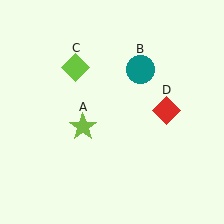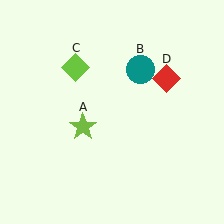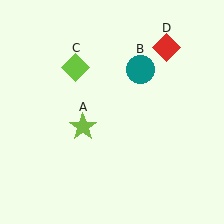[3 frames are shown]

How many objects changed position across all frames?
1 object changed position: red diamond (object D).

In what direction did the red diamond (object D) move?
The red diamond (object D) moved up.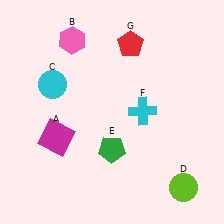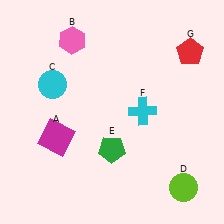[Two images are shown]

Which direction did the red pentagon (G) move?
The red pentagon (G) moved right.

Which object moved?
The red pentagon (G) moved right.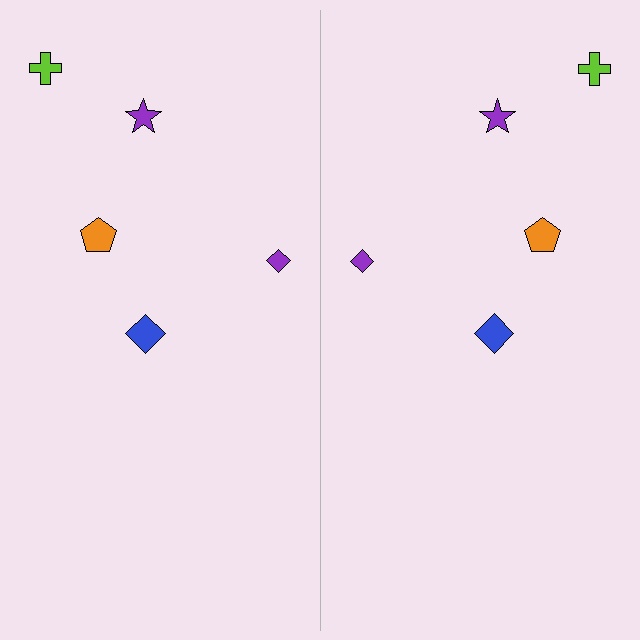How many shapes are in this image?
There are 10 shapes in this image.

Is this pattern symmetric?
Yes, this pattern has bilateral (reflection) symmetry.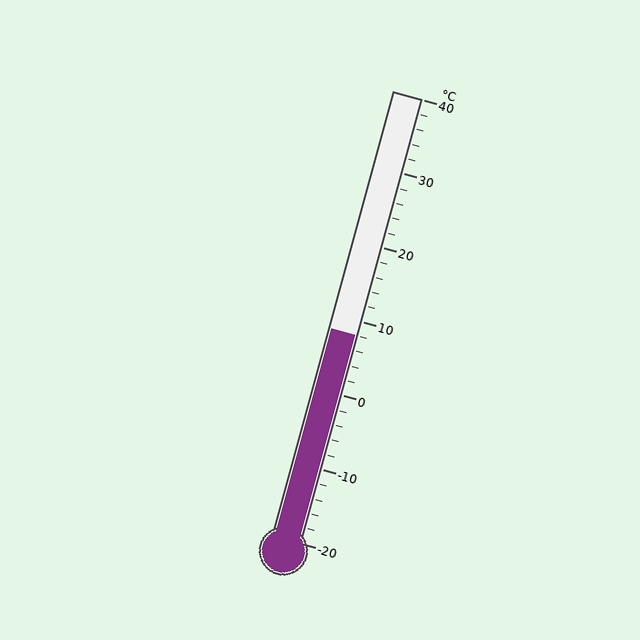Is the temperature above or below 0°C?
The temperature is above 0°C.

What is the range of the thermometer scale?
The thermometer scale ranges from -20°C to 40°C.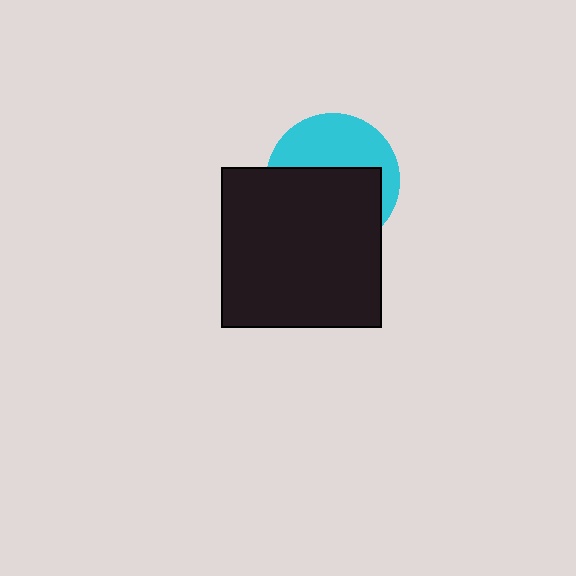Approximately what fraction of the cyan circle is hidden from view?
Roughly 56% of the cyan circle is hidden behind the black square.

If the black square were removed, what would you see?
You would see the complete cyan circle.